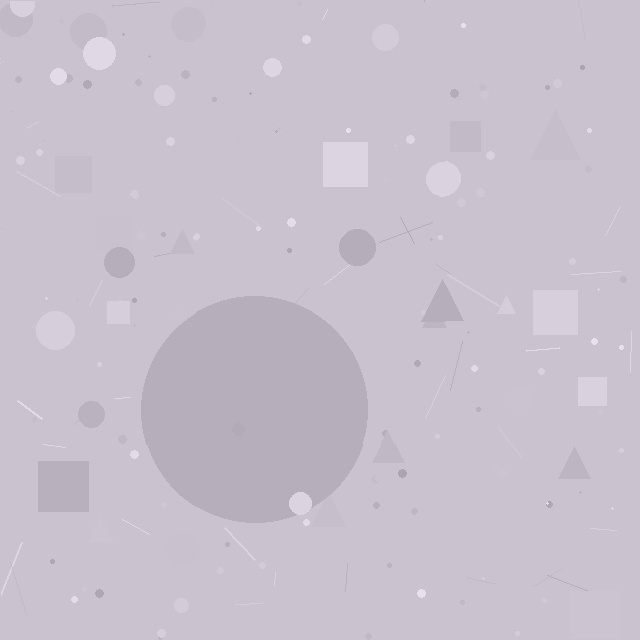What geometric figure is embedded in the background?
A circle is embedded in the background.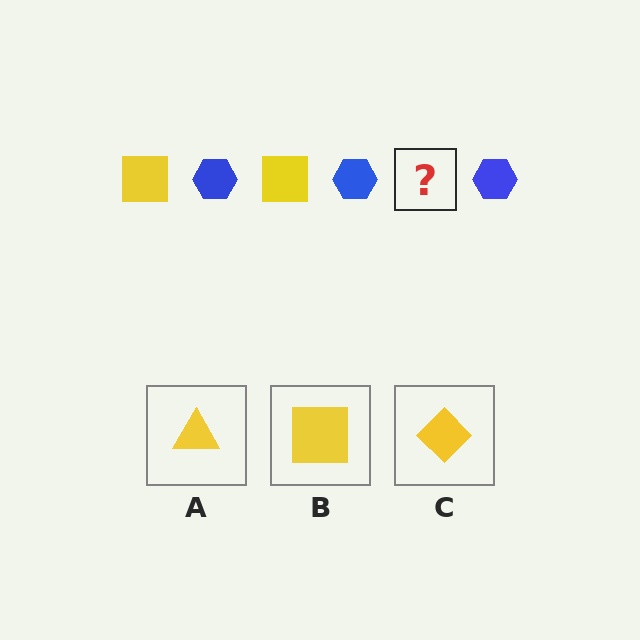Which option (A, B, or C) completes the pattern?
B.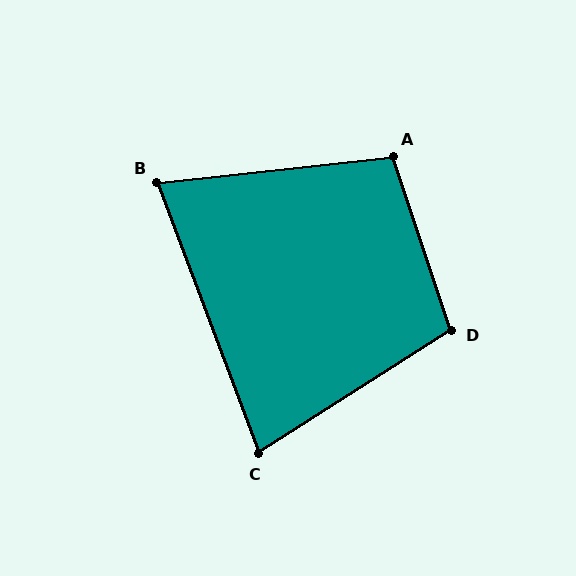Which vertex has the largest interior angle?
D, at approximately 104 degrees.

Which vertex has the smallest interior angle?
B, at approximately 76 degrees.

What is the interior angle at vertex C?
Approximately 78 degrees (acute).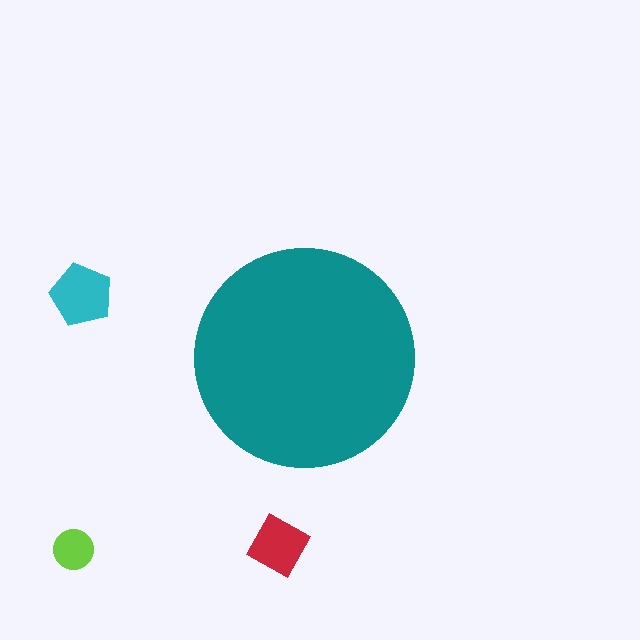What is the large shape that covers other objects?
A teal circle.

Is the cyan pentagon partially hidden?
No, the cyan pentagon is fully visible.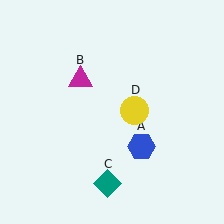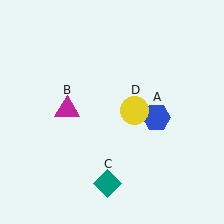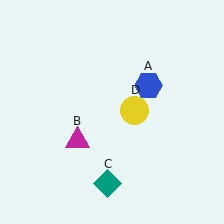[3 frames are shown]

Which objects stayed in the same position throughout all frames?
Teal diamond (object C) and yellow circle (object D) remained stationary.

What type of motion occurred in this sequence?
The blue hexagon (object A), magenta triangle (object B) rotated counterclockwise around the center of the scene.